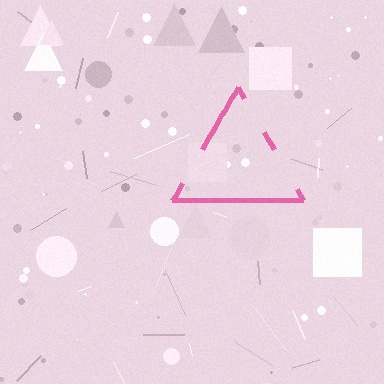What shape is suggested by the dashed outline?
The dashed outline suggests a triangle.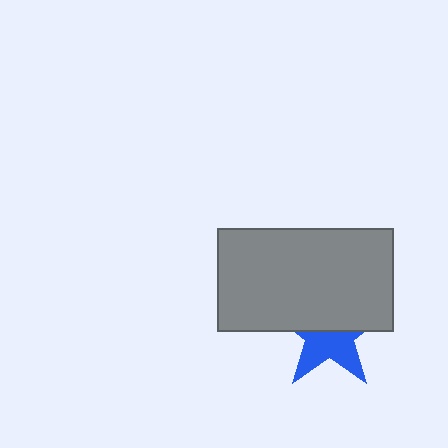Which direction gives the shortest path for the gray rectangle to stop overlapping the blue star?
Moving up gives the shortest separation.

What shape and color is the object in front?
The object in front is a gray rectangle.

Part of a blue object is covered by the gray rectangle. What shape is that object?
It is a star.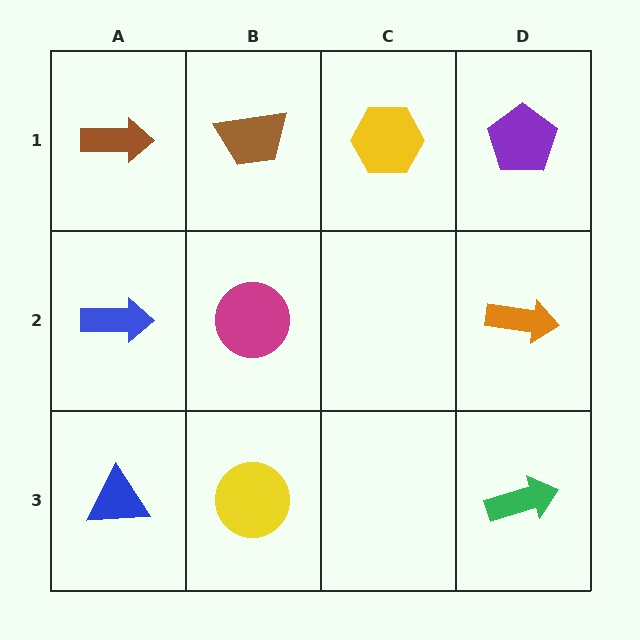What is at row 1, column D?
A purple pentagon.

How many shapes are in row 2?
3 shapes.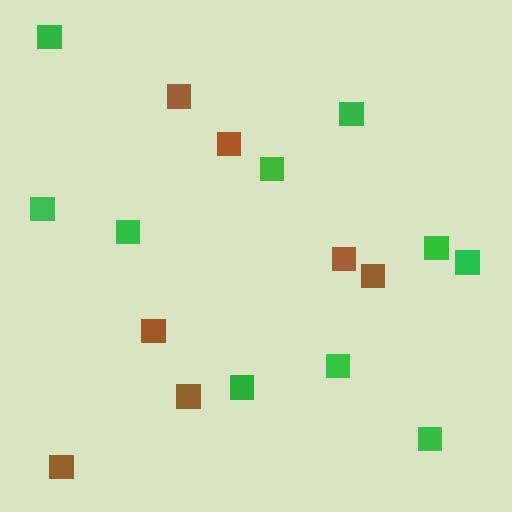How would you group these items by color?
There are 2 groups: one group of brown squares (7) and one group of green squares (10).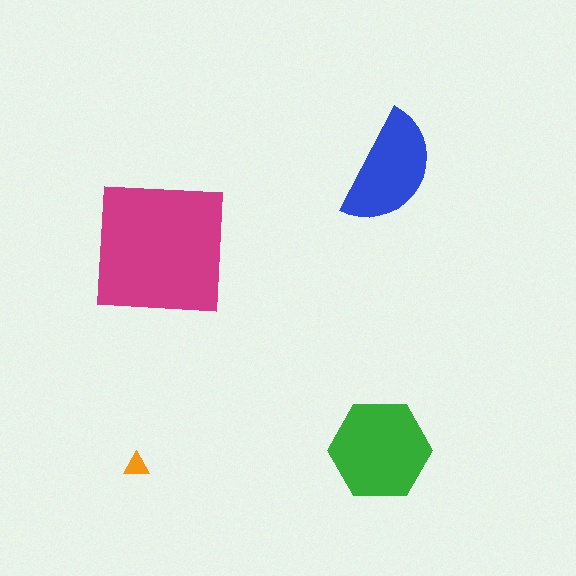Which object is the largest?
The magenta square.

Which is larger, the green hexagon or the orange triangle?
The green hexagon.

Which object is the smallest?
The orange triangle.